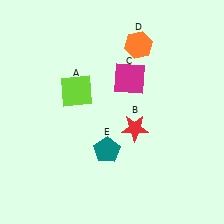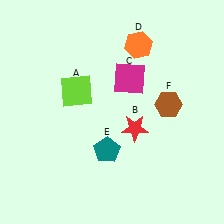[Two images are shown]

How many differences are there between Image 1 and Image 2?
There is 1 difference between the two images.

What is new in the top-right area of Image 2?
A brown hexagon (F) was added in the top-right area of Image 2.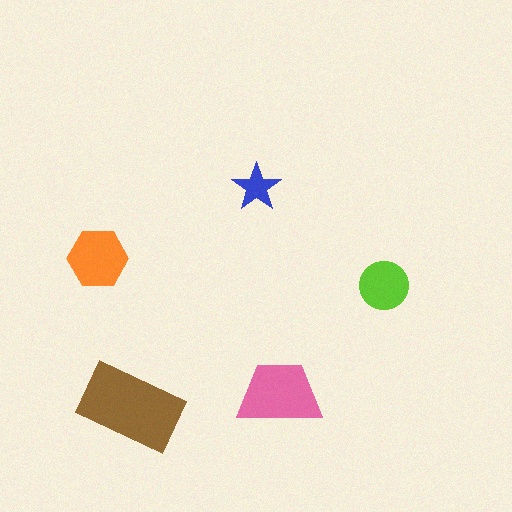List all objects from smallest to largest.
The blue star, the lime circle, the orange hexagon, the pink trapezoid, the brown rectangle.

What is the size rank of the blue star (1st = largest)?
5th.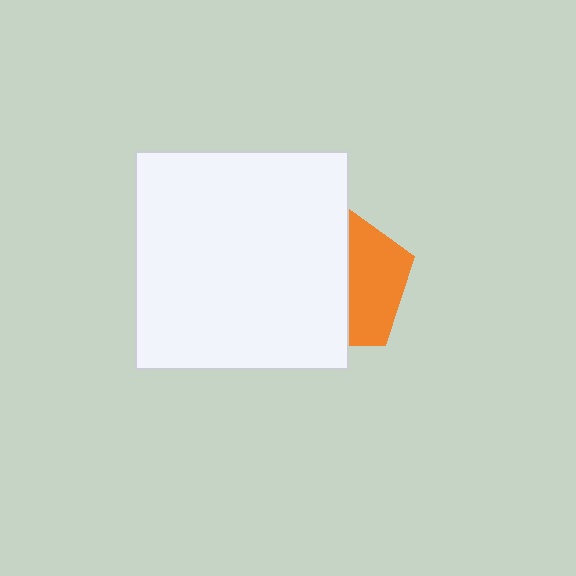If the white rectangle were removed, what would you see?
You would see the complete orange pentagon.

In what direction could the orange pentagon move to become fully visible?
The orange pentagon could move right. That would shift it out from behind the white rectangle entirely.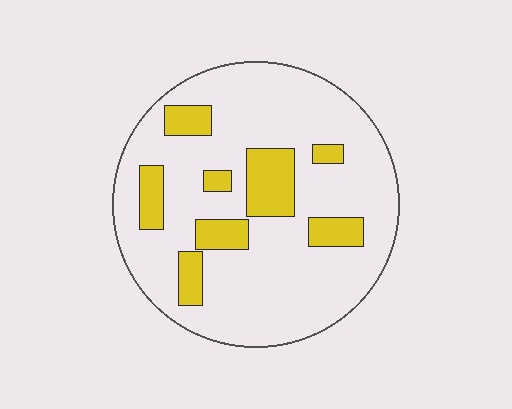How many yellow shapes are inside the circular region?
8.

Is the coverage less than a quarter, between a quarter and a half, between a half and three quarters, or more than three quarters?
Less than a quarter.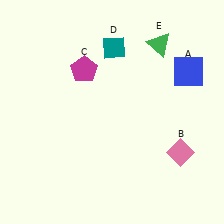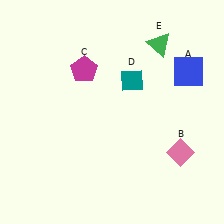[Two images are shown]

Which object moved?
The teal diamond (D) moved down.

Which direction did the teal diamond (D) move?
The teal diamond (D) moved down.